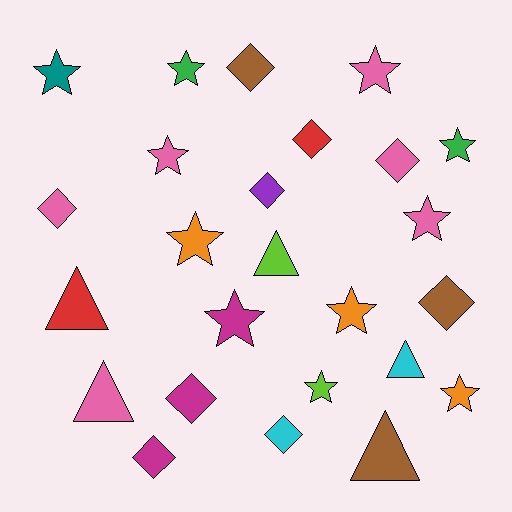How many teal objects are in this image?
There is 1 teal object.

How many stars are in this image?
There are 11 stars.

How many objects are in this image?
There are 25 objects.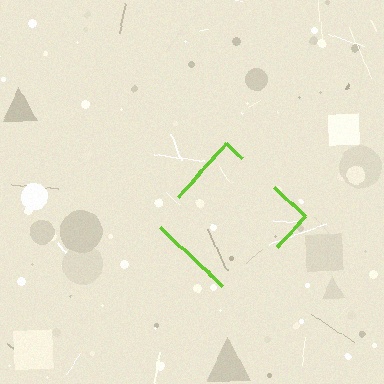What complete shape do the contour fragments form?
The contour fragments form a diamond.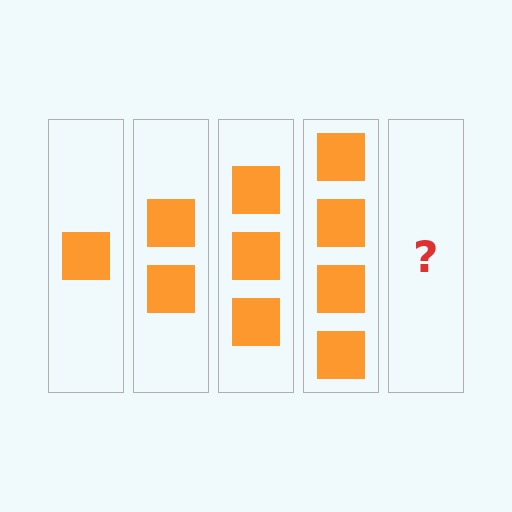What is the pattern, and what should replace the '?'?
The pattern is that each step adds one more square. The '?' should be 5 squares.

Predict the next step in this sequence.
The next step is 5 squares.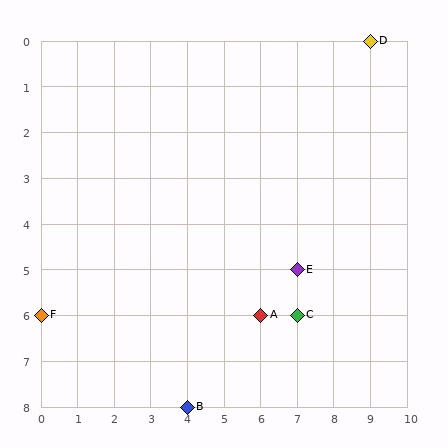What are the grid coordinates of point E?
Point E is at grid coordinates (7, 5).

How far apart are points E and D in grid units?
Points E and D are 2 columns and 5 rows apart (about 5.4 grid units diagonally).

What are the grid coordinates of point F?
Point F is at grid coordinates (0, 6).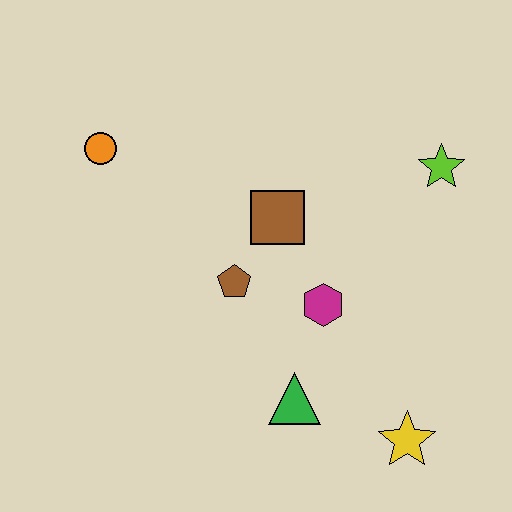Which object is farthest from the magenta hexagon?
The orange circle is farthest from the magenta hexagon.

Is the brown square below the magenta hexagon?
No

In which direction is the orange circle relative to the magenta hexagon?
The orange circle is to the left of the magenta hexagon.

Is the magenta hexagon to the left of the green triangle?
No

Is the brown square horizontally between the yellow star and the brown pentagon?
Yes